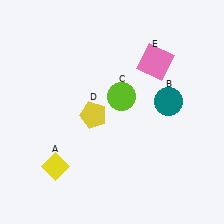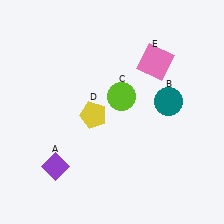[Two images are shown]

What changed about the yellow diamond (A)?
In Image 1, A is yellow. In Image 2, it changed to purple.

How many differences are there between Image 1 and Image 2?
There is 1 difference between the two images.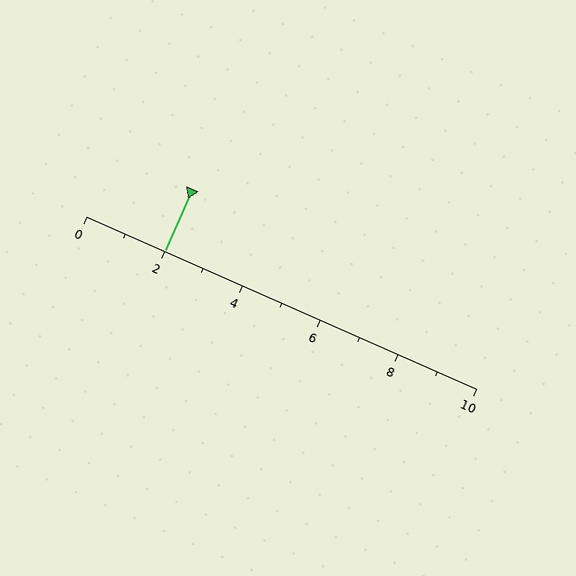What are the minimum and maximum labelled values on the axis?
The axis runs from 0 to 10.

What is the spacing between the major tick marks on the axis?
The major ticks are spaced 2 apart.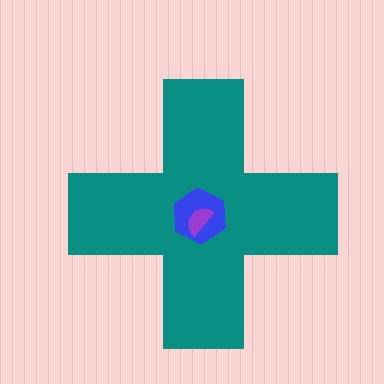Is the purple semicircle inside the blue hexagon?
Yes.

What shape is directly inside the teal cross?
The blue hexagon.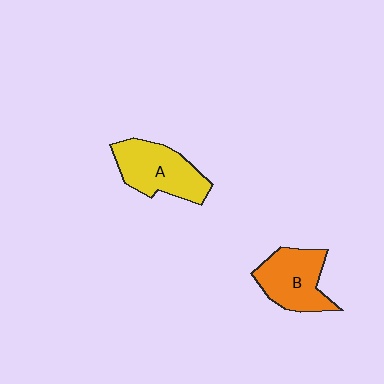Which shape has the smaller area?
Shape B (orange).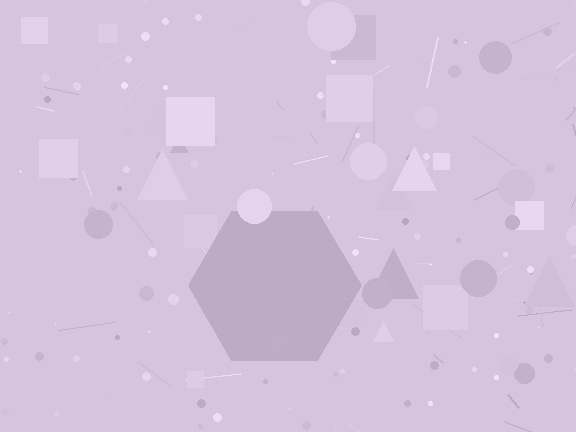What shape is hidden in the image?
A hexagon is hidden in the image.